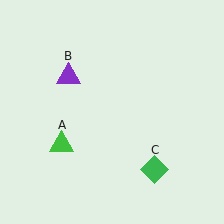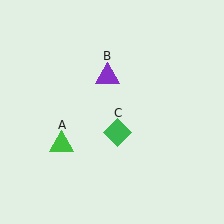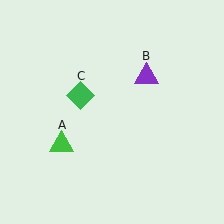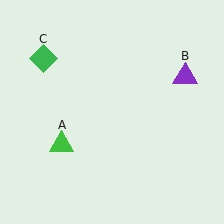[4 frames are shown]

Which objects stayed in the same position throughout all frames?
Green triangle (object A) remained stationary.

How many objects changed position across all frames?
2 objects changed position: purple triangle (object B), green diamond (object C).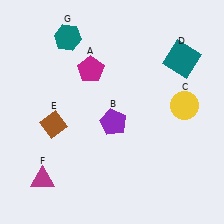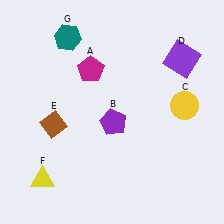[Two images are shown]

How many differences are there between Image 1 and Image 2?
There are 2 differences between the two images.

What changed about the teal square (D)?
In Image 1, D is teal. In Image 2, it changed to purple.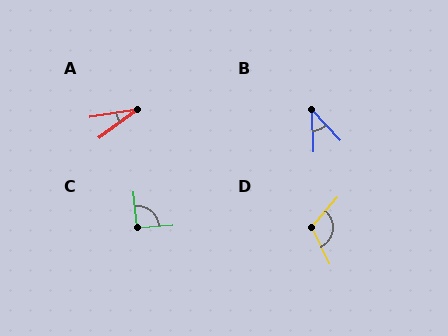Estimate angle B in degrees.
Approximately 42 degrees.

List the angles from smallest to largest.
A (27°), B (42°), C (92°), D (114°).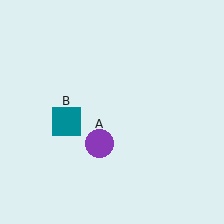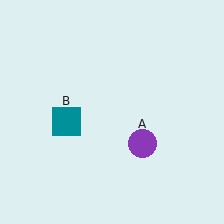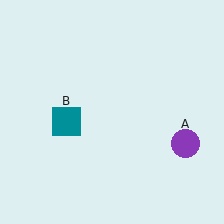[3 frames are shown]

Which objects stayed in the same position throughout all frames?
Teal square (object B) remained stationary.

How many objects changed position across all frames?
1 object changed position: purple circle (object A).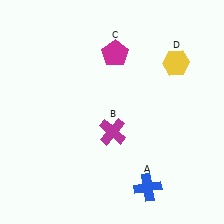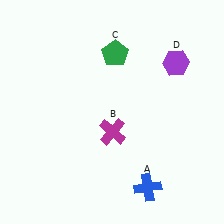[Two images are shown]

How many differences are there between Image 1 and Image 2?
There are 2 differences between the two images.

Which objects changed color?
C changed from magenta to green. D changed from yellow to purple.